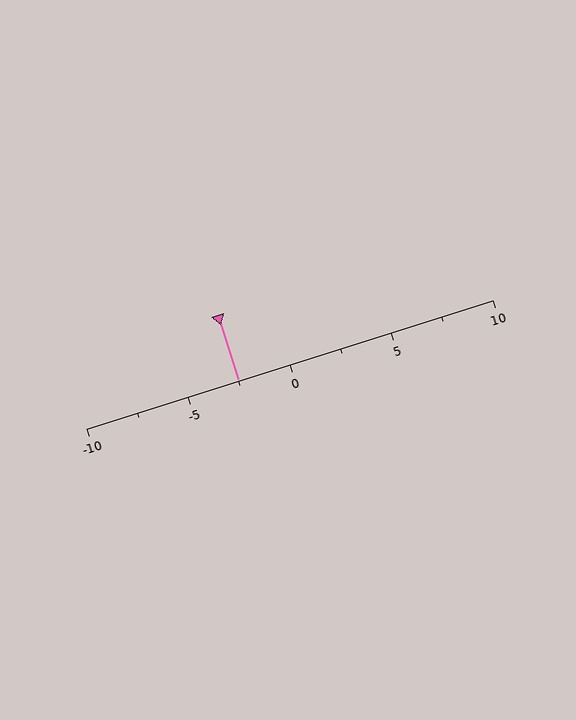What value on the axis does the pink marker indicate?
The marker indicates approximately -2.5.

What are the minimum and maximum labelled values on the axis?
The axis runs from -10 to 10.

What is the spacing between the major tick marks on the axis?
The major ticks are spaced 5 apart.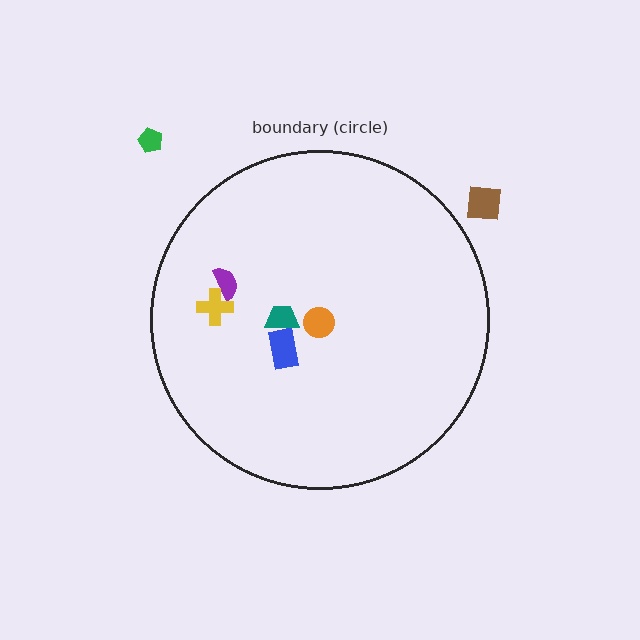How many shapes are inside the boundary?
5 inside, 2 outside.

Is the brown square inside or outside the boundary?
Outside.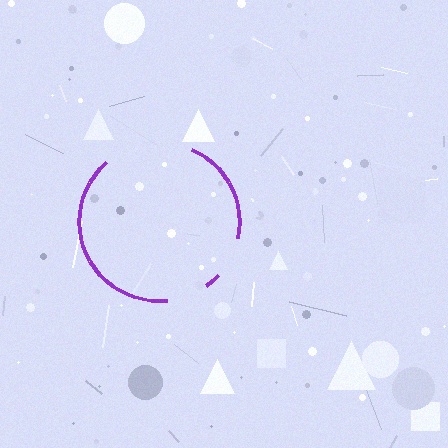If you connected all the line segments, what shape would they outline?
They would outline a circle.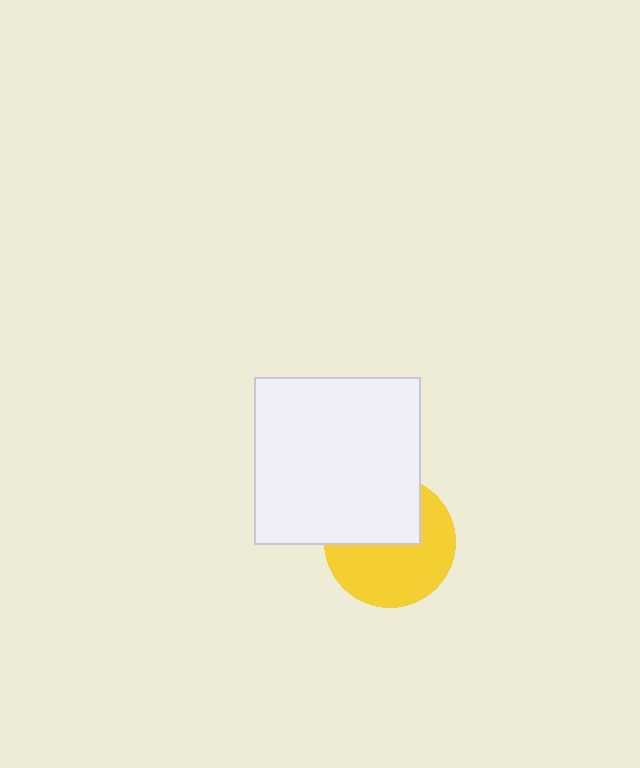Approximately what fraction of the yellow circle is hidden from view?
Roughly 42% of the yellow circle is hidden behind the white square.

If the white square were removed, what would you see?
You would see the complete yellow circle.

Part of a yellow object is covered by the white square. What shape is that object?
It is a circle.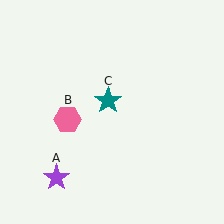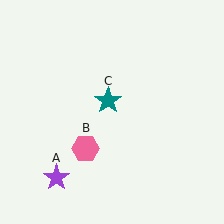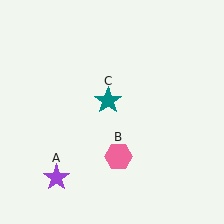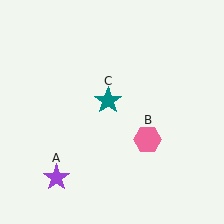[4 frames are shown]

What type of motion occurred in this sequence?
The pink hexagon (object B) rotated counterclockwise around the center of the scene.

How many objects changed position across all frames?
1 object changed position: pink hexagon (object B).